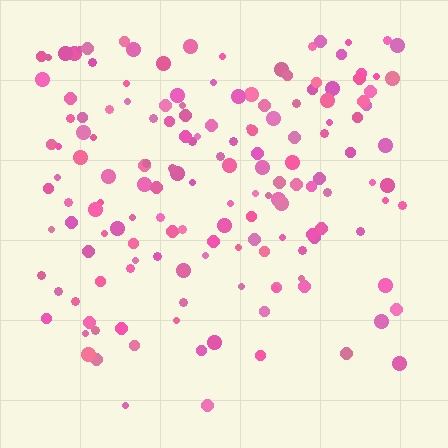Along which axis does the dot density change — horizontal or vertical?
Vertical.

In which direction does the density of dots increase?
From bottom to top, with the top side densest.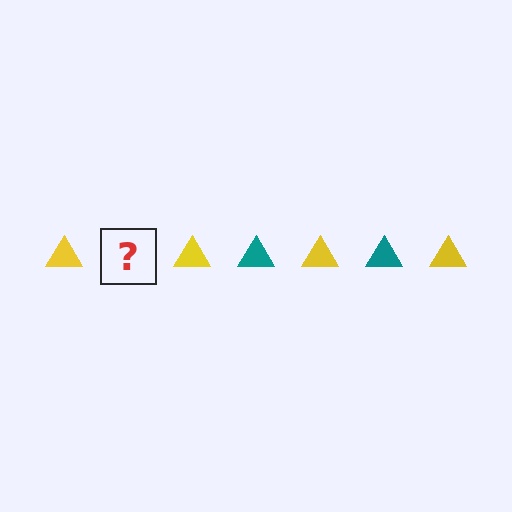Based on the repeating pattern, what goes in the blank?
The blank should be a teal triangle.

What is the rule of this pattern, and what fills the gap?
The rule is that the pattern cycles through yellow, teal triangles. The gap should be filled with a teal triangle.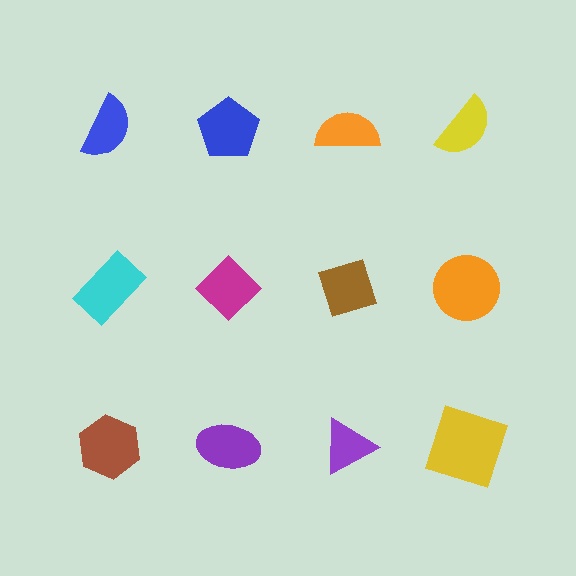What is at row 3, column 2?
A purple ellipse.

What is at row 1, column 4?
A yellow semicircle.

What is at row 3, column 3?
A purple triangle.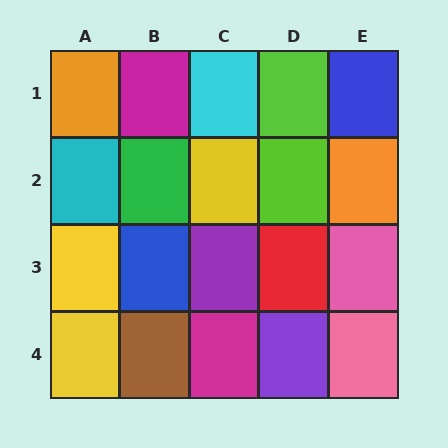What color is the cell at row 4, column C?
Magenta.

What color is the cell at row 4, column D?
Purple.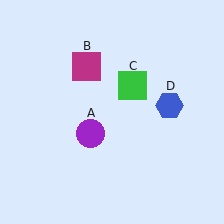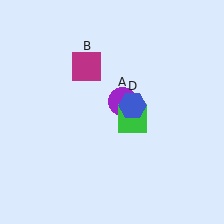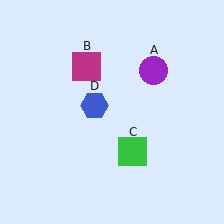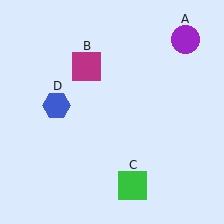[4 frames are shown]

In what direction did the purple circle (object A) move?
The purple circle (object A) moved up and to the right.